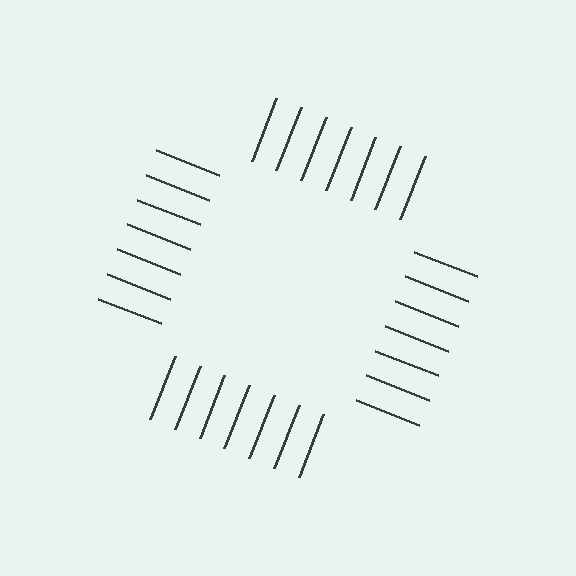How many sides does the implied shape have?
4 sides — the line-ends trace a square.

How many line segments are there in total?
28 — 7 along each of the 4 edges.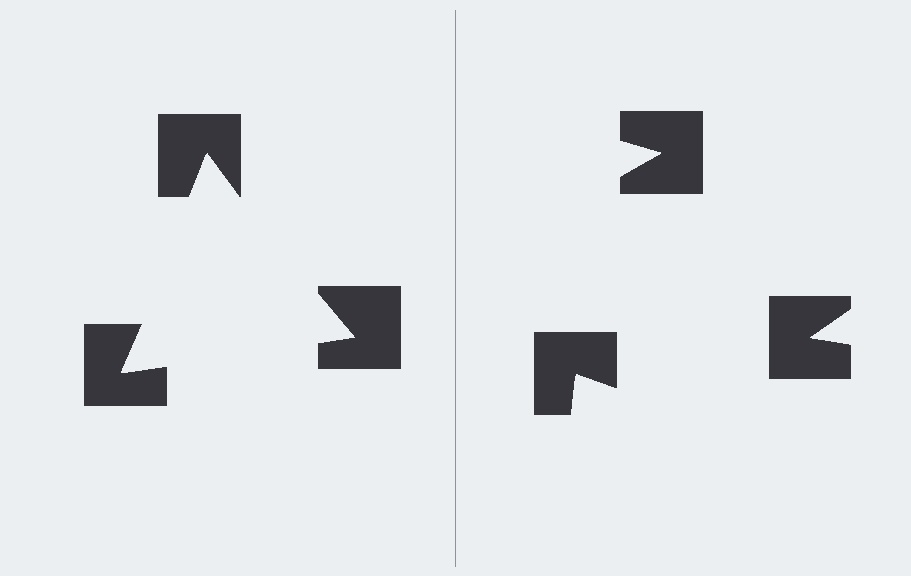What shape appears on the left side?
An illusory triangle.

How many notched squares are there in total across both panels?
6 — 3 on each side.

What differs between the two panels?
The notched squares are positioned identically on both sides; only the wedge orientations differ. On the left they align to a triangle; on the right they are misaligned.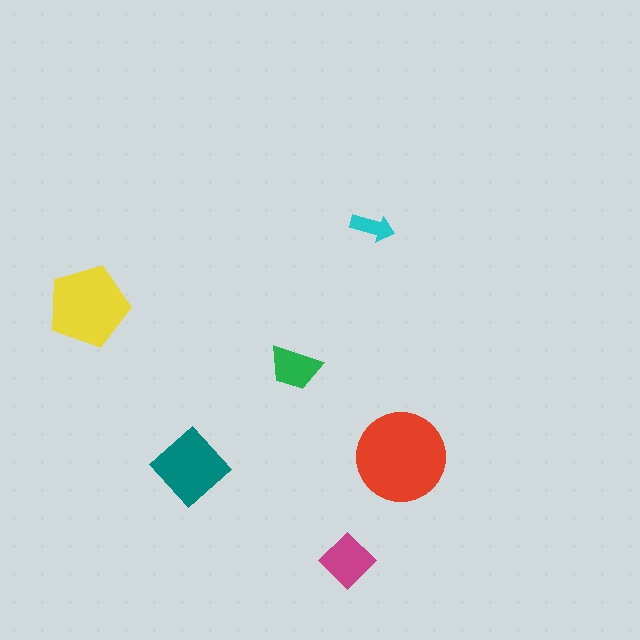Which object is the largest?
The red circle.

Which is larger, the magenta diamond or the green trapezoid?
The magenta diamond.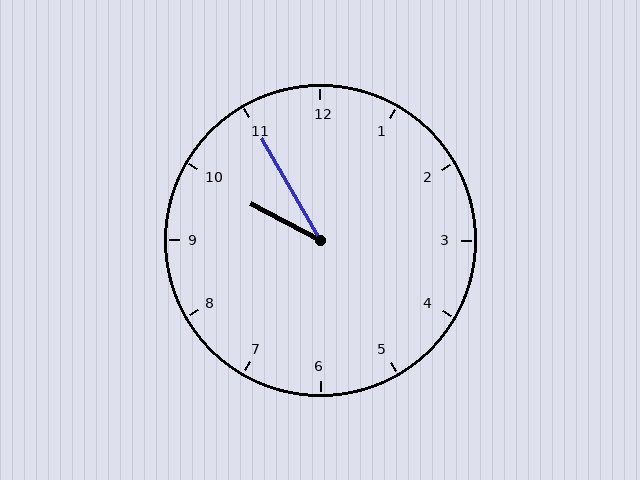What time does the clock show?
9:55.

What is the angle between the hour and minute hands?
Approximately 32 degrees.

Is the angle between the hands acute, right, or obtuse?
It is acute.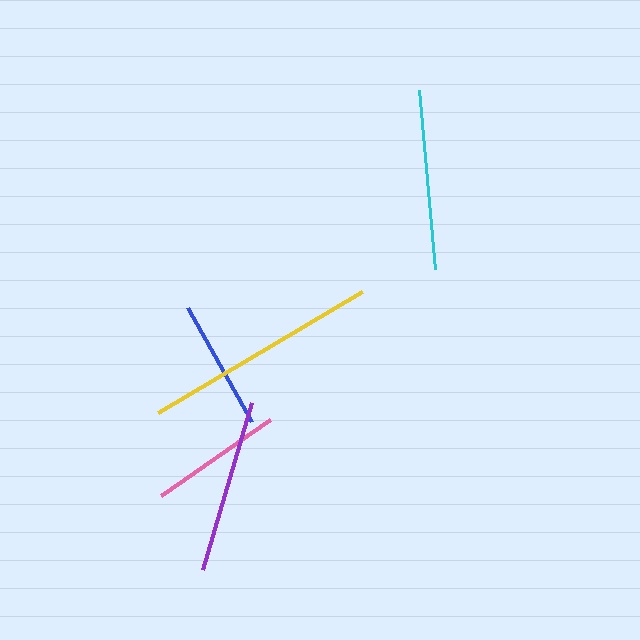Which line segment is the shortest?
The blue line is the shortest at approximately 131 pixels.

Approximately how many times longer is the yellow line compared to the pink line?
The yellow line is approximately 1.8 times the length of the pink line.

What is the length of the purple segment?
The purple segment is approximately 175 pixels long.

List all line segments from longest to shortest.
From longest to shortest: yellow, cyan, purple, pink, blue.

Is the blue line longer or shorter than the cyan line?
The cyan line is longer than the blue line.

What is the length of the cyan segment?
The cyan segment is approximately 180 pixels long.